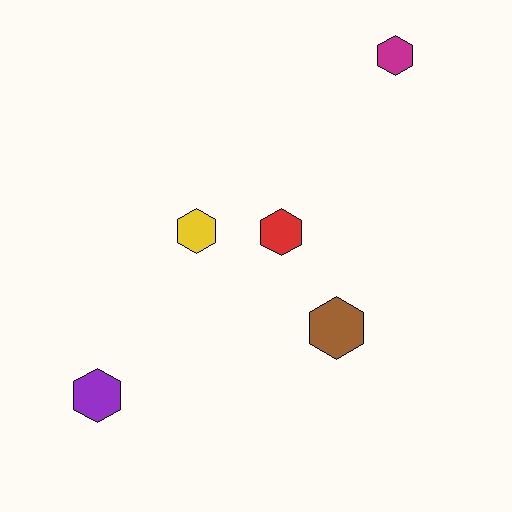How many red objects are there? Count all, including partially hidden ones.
There is 1 red object.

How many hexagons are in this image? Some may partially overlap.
There are 5 hexagons.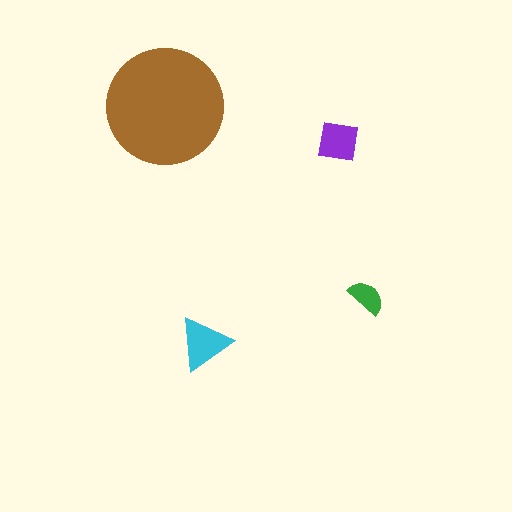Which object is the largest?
The brown circle.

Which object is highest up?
The brown circle is topmost.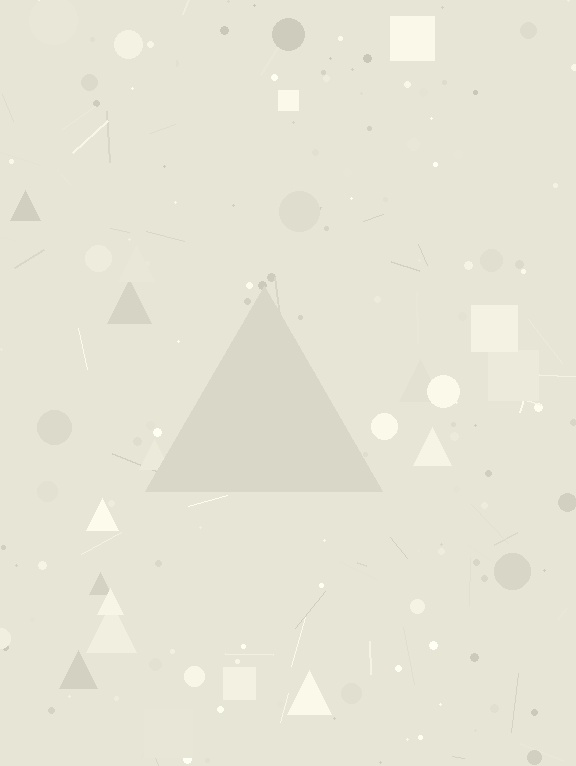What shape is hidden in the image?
A triangle is hidden in the image.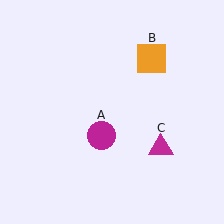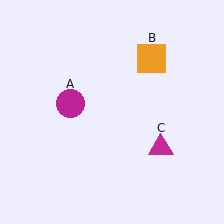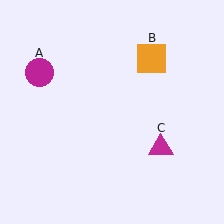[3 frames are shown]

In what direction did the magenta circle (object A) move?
The magenta circle (object A) moved up and to the left.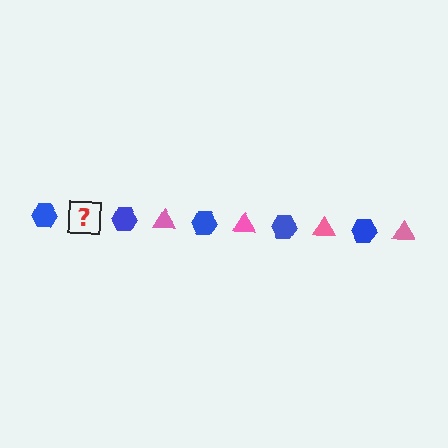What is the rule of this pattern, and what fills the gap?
The rule is that the pattern alternates between blue hexagon and pink triangle. The gap should be filled with a pink triangle.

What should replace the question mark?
The question mark should be replaced with a pink triangle.